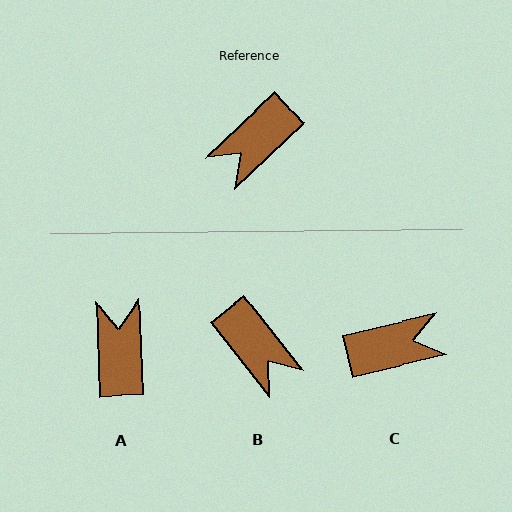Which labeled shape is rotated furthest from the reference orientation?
C, about 150 degrees away.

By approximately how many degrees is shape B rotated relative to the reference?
Approximately 85 degrees counter-clockwise.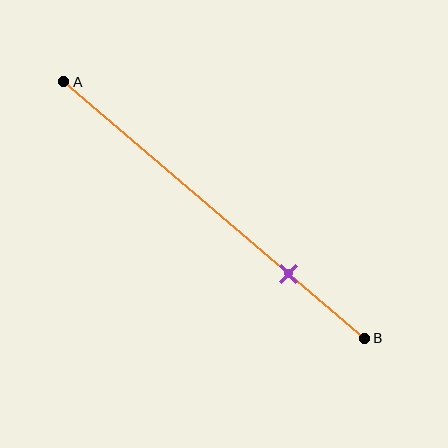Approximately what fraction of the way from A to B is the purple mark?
The purple mark is approximately 75% of the way from A to B.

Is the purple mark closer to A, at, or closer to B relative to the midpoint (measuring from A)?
The purple mark is closer to point B than the midpoint of segment AB.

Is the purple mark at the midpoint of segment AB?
No, the mark is at about 75% from A, not at the 50% midpoint.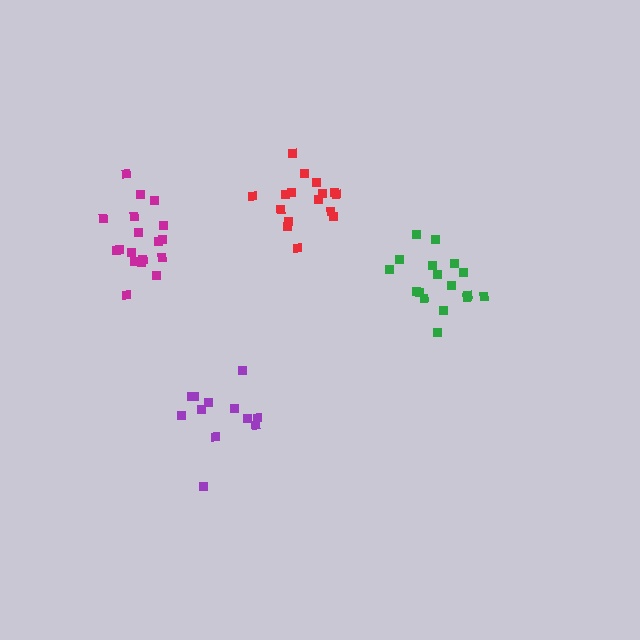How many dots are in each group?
Group 1: 12 dots, Group 2: 18 dots, Group 3: 17 dots, Group 4: 16 dots (63 total).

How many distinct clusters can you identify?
There are 4 distinct clusters.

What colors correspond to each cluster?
The clusters are colored: purple, magenta, green, red.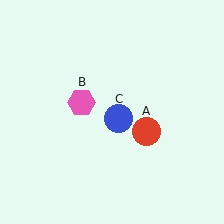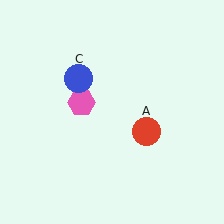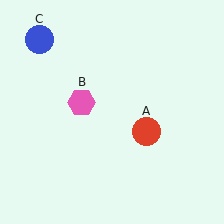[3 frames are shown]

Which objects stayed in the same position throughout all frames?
Red circle (object A) and pink hexagon (object B) remained stationary.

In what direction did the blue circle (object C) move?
The blue circle (object C) moved up and to the left.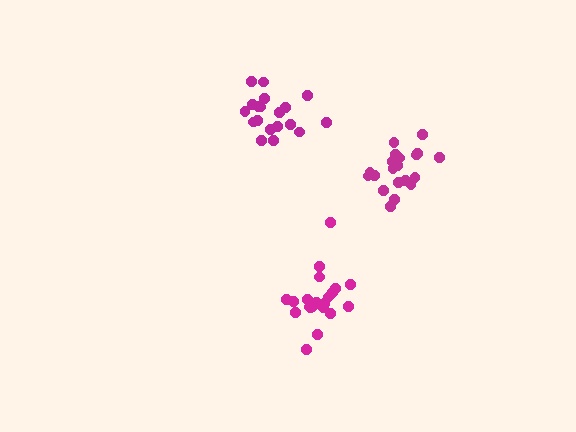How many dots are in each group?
Group 1: 21 dots, Group 2: 20 dots, Group 3: 19 dots (60 total).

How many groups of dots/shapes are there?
There are 3 groups.